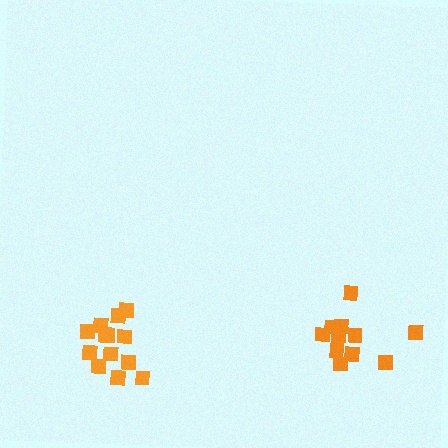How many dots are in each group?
Group 1: 11 dots, Group 2: 13 dots (24 total).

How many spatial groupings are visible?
There are 2 spatial groupings.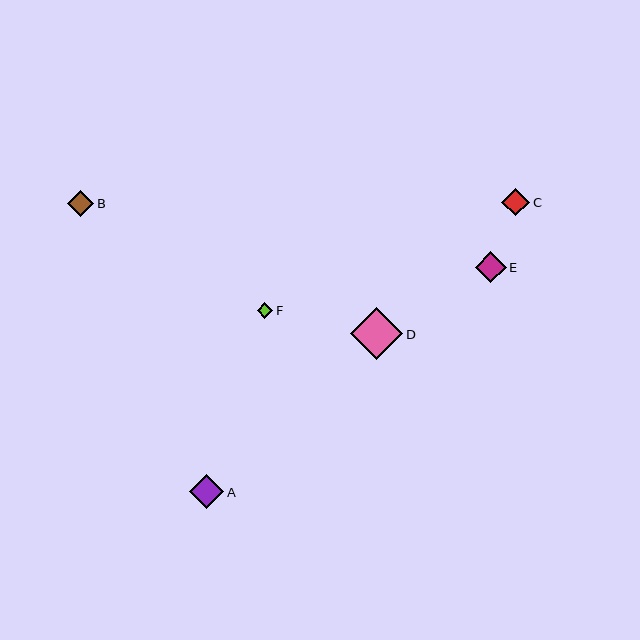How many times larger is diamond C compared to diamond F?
Diamond C is approximately 1.8 times the size of diamond F.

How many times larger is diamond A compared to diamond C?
Diamond A is approximately 1.2 times the size of diamond C.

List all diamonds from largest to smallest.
From largest to smallest: D, A, E, C, B, F.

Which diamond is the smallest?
Diamond F is the smallest with a size of approximately 16 pixels.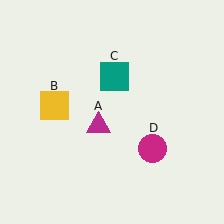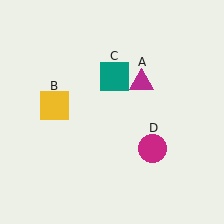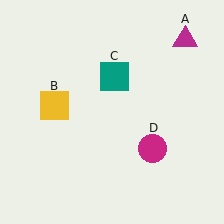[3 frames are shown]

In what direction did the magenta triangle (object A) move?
The magenta triangle (object A) moved up and to the right.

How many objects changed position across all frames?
1 object changed position: magenta triangle (object A).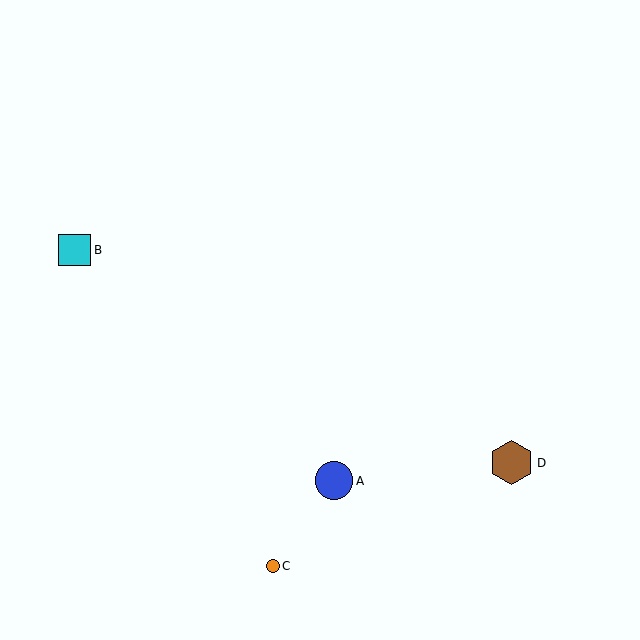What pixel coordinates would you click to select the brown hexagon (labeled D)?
Click at (512, 463) to select the brown hexagon D.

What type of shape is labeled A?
Shape A is a blue circle.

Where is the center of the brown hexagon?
The center of the brown hexagon is at (512, 463).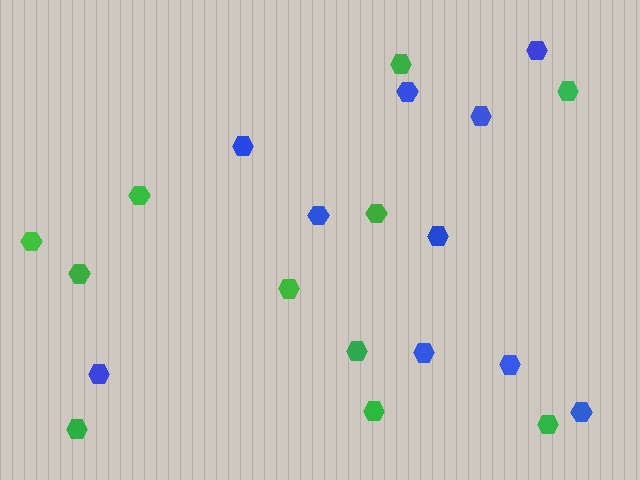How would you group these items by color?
There are 2 groups: one group of green hexagons (11) and one group of blue hexagons (10).